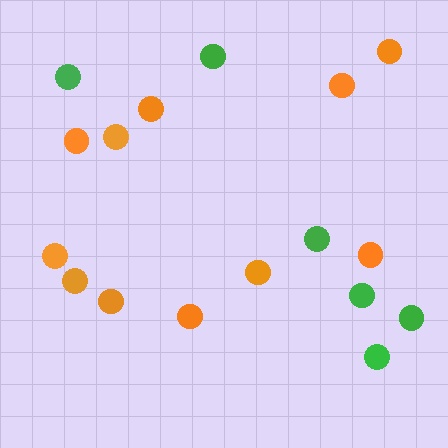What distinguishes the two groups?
There are 2 groups: one group of orange circles (11) and one group of green circles (6).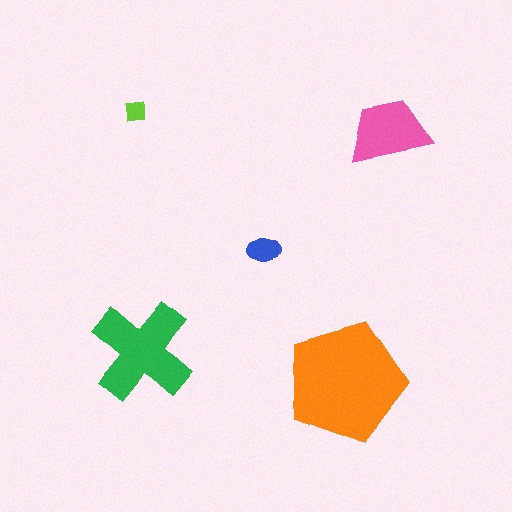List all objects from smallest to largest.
The lime square, the blue ellipse, the pink trapezoid, the green cross, the orange pentagon.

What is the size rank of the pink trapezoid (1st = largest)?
3rd.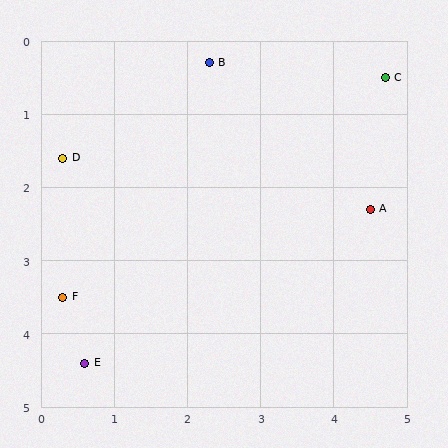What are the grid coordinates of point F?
Point F is at approximately (0.3, 3.5).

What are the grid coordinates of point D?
Point D is at approximately (0.3, 1.6).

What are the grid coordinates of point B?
Point B is at approximately (2.3, 0.3).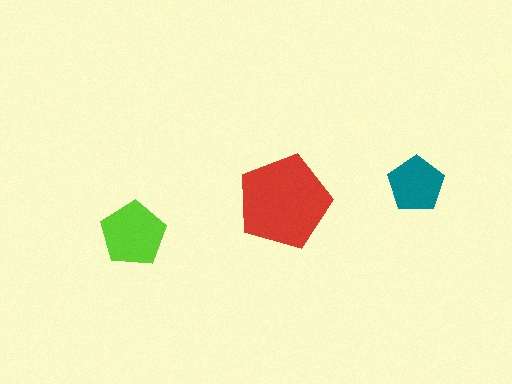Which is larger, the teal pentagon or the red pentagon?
The red one.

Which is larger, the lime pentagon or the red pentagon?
The red one.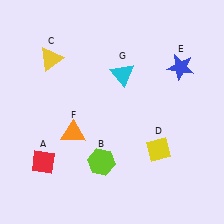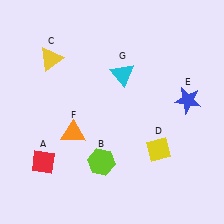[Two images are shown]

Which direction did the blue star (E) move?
The blue star (E) moved down.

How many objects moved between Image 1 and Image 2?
1 object moved between the two images.